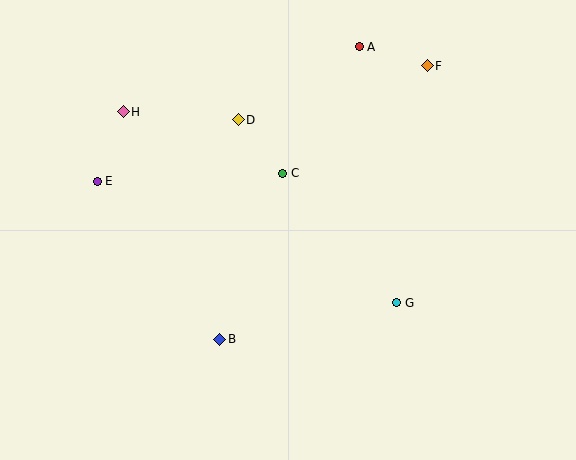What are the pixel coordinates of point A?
Point A is at (359, 47).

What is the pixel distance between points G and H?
The distance between G and H is 334 pixels.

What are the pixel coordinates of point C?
Point C is at (283, 173).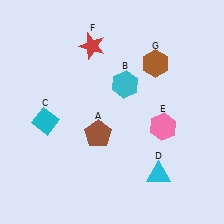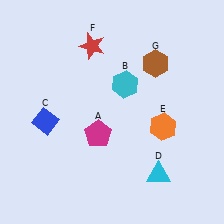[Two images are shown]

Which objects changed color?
A changed from brown to magenta. C changed from cyan to blue. E changed from pink to orange.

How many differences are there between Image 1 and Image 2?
There are 3 differences between the two images.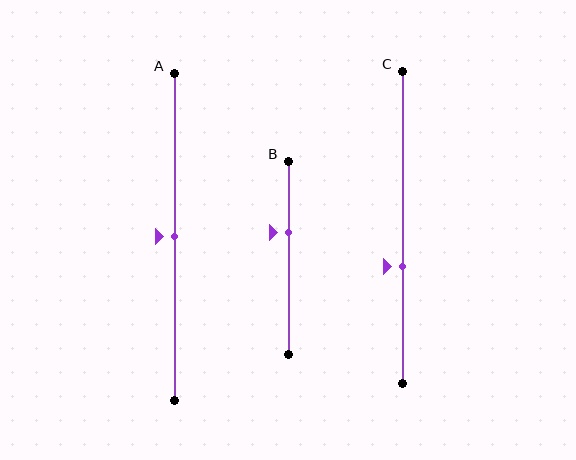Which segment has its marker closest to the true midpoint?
Segment A has its marker closest to the true midpoint.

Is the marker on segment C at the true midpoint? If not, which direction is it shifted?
No, the marker on segment C is shifted downward by about 13% of the segment length.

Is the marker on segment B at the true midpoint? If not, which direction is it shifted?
No, the marker on segment B is shifted upward by about 13% of the segment length.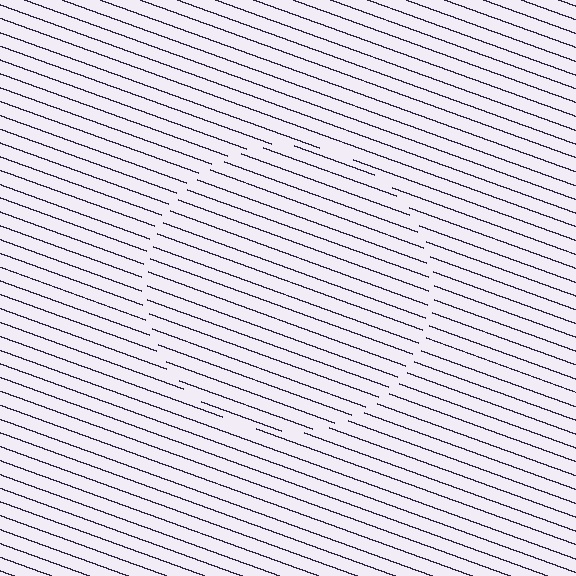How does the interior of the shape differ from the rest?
The interior of the shape contains the same grating, shifted by half a period — the contour is defined by the phase discontinuity where line-ends from the inner and outer gratings abut.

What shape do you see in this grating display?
An illusory circle. The interior of the shape contains the same grating, shifted by half a period — the contour is defined by the phase discontinuity where line-ends from the inner and outer gratings abut.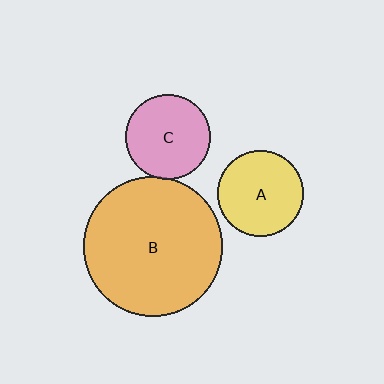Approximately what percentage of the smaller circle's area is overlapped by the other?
Approximately 5%.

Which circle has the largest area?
Circle B (orange).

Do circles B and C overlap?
Yes.